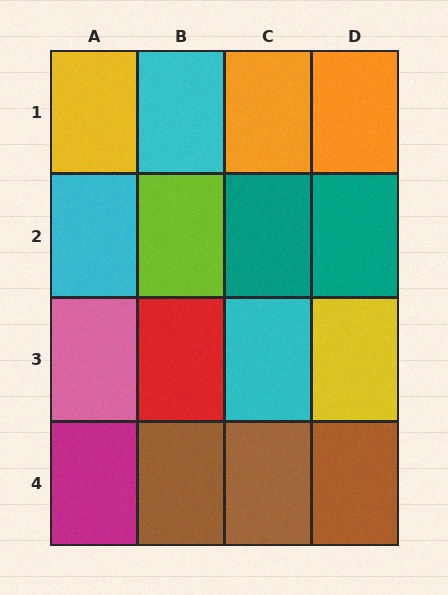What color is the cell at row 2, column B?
Lime.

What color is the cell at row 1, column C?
Orange.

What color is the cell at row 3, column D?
Yellow.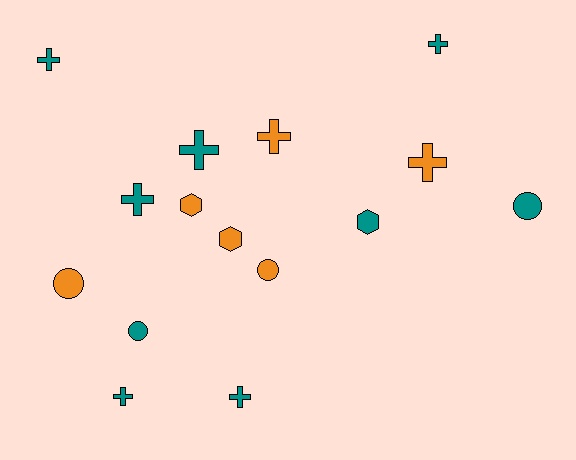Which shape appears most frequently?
Cross, with 8 objects.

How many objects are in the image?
There are 15 objects.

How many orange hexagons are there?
There are 2 orange hexagons.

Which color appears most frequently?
Teal, with 9 objects.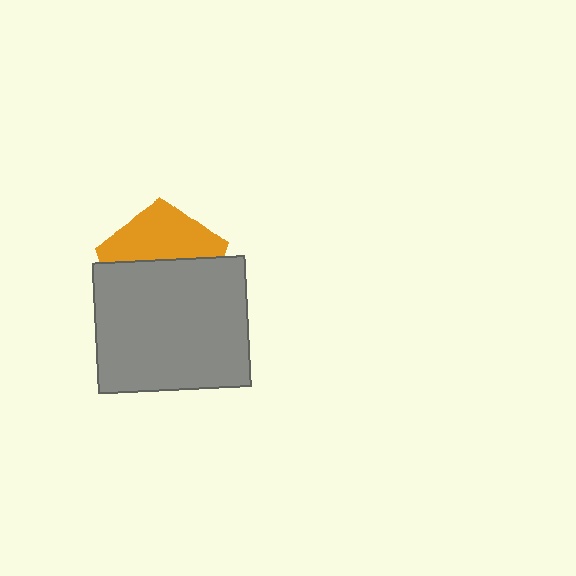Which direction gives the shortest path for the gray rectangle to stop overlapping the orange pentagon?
Moving down gives the shortest separation.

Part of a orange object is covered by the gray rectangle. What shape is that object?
It is a pentagon.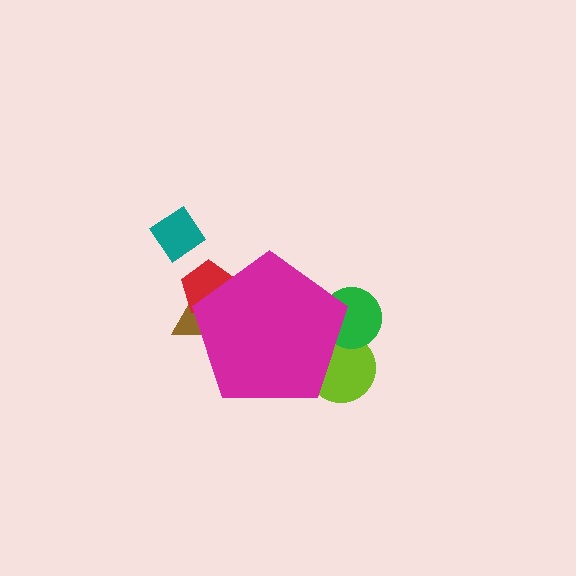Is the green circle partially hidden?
Yes, the green circle is partially hidden behind the magenta pentagon.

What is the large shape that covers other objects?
A magenta pentagon.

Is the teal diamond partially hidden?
No, the teal diamond is fully visible.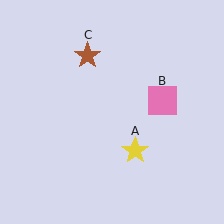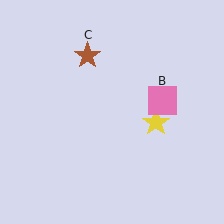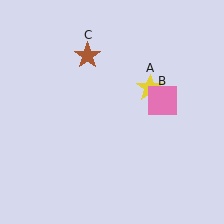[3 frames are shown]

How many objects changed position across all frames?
1 object changed position: yellow star (object A).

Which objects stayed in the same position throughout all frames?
Pink square (object B) and brown star (object C) remained stationary.